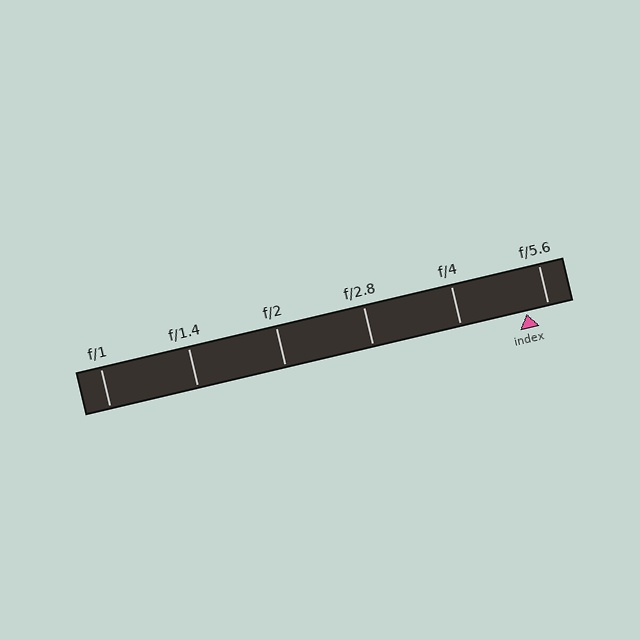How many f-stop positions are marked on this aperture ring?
There are 6 f-stop positions marked.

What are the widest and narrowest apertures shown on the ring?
The widest aperture shown is f/1 and the narrowest is f/5.6.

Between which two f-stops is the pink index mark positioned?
The index mark is between f/4 and f/5.6.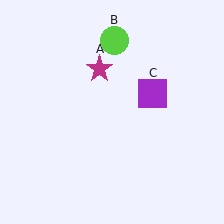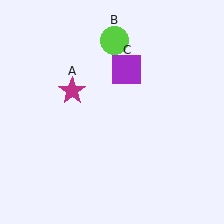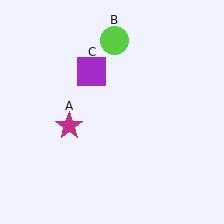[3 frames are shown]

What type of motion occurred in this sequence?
The magenta star (object A), purple square (object C) rotated counterclockwise around the center of the scene.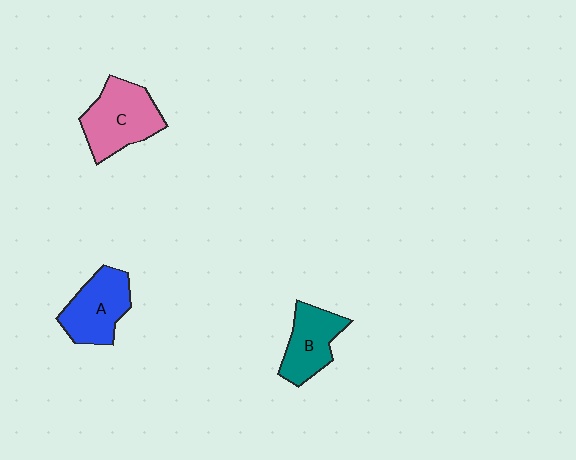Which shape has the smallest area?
Shape B (teal).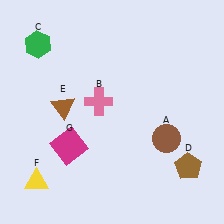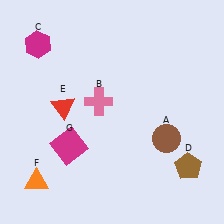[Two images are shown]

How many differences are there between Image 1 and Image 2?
There are 3 differences between the two images.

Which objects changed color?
C changed from green to magenta. E changed from brown to red. F changed from yellow to orange.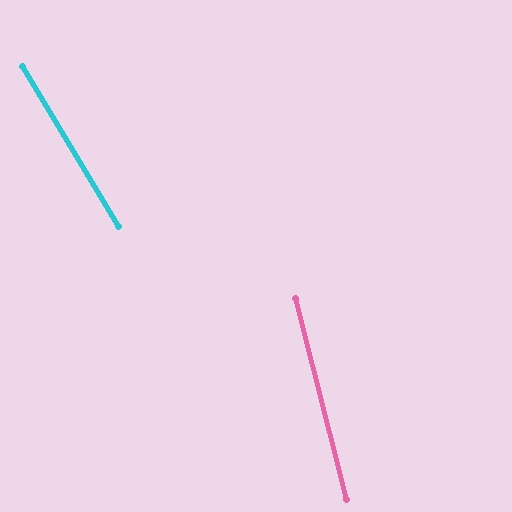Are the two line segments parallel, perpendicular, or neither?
Neither parallel nor perpendicular — they differ by about 17°.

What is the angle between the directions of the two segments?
Approximately 17 degrees.